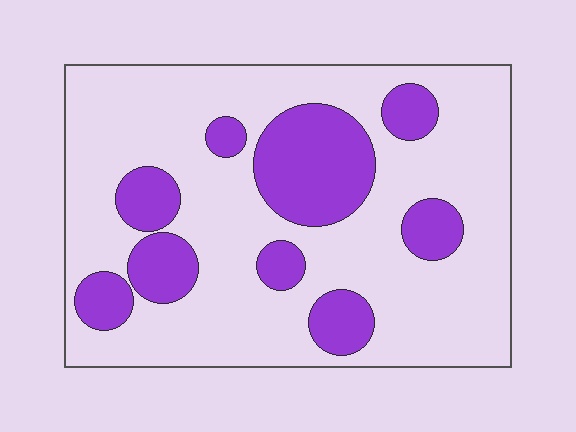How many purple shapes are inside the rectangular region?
9.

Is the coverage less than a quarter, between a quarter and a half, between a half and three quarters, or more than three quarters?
Between a quarter and a half.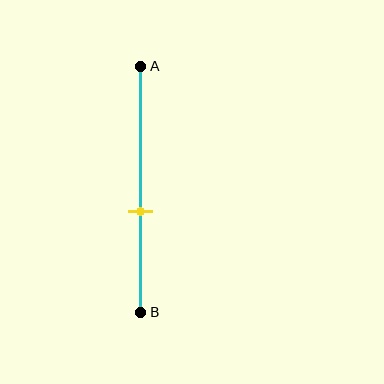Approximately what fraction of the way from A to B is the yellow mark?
The yellow mark is approximately 60% of the way from A to B.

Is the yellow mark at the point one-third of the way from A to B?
No, the mark is at about 60% from A, not at the 33% one-third point.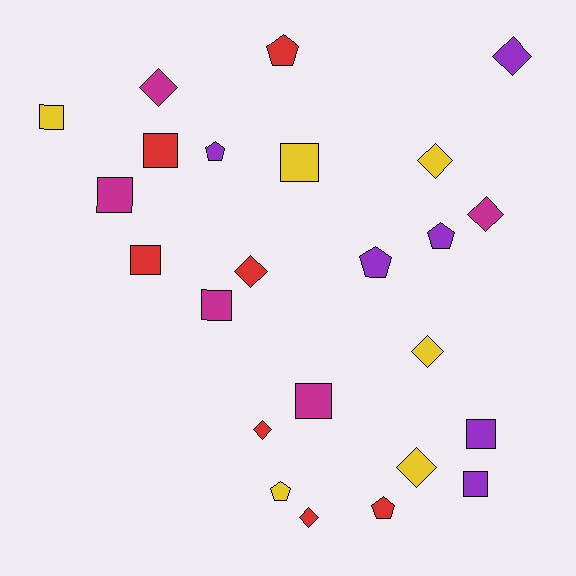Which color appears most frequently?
Red, with 7 objects.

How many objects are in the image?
There are 24 objects.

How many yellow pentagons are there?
There is 1 yellow pentagon.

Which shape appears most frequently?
Diamond, with 9 objects.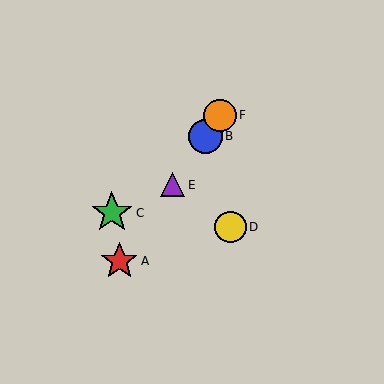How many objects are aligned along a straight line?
4 objects (A, B, E, F) are aligned along a straight line.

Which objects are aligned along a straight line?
Objects A, B, E, F are aligned along a straight line.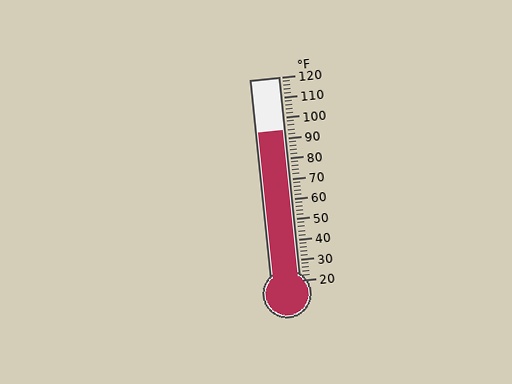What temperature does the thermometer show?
The thermometer shows approximately 94°F.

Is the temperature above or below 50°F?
The temperature is above 50°F.